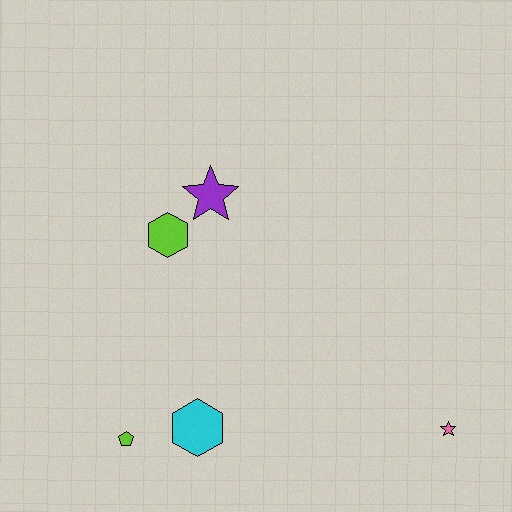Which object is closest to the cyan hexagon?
The lime pentagon is closest to the cyan hexagon.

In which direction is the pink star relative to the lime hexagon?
The pink star is to the right of the lime hexagon.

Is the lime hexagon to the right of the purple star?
No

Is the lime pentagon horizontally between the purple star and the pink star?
No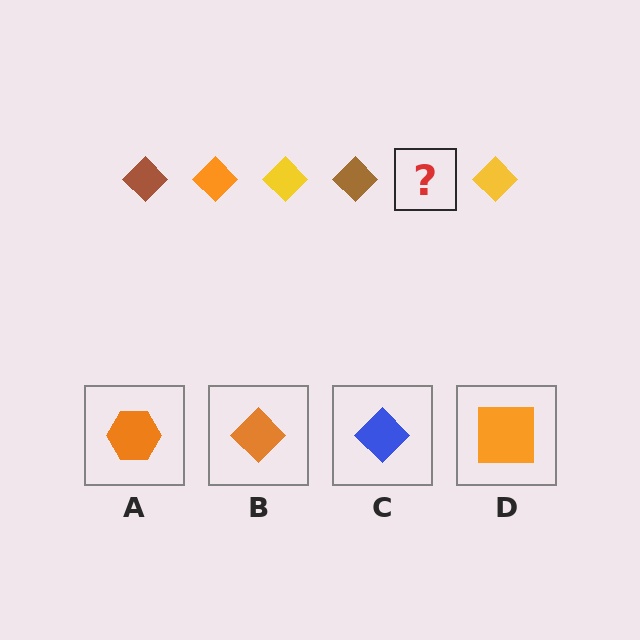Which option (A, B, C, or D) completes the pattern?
B.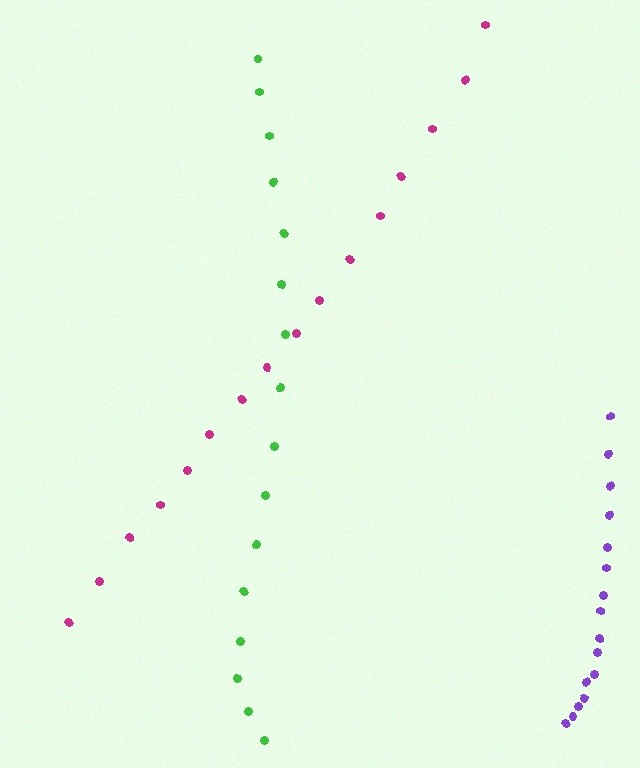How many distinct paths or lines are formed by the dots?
There are 3 distinct paths.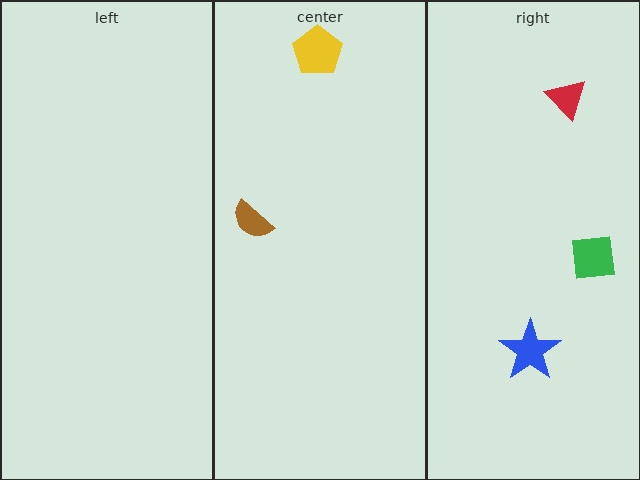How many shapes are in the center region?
2.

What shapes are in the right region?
The red triangle, the green square, the blue star.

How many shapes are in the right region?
3.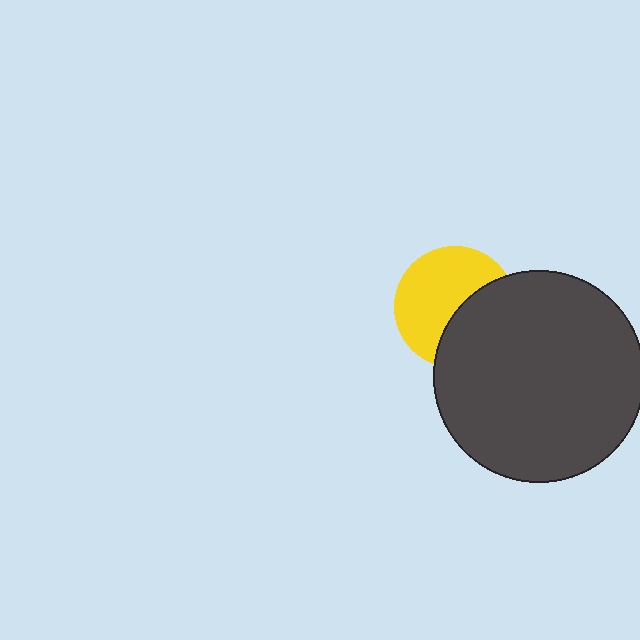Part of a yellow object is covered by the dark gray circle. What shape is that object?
It is a circle.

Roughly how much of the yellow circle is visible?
About half of it is visible (roughly 59%).